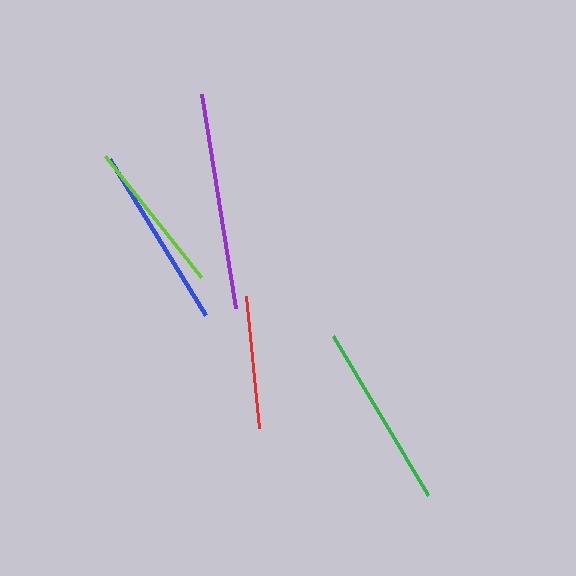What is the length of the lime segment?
The lime segment is approximately 155 pixels long.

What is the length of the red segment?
The red segment is approximately 133 pixels long.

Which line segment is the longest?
The purple line is the longest at approximately 217 pixels.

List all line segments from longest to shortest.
From longest to shortest: purple, green, blue, lime, red.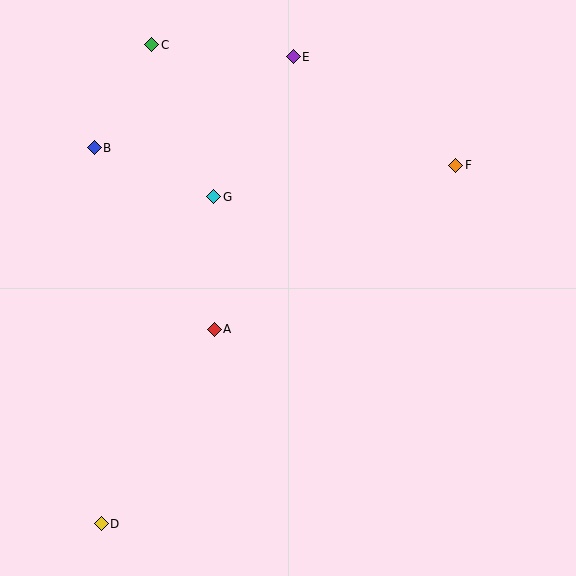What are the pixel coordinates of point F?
Point F is at (456, 165).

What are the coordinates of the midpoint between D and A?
The midpoint between D and A is at (158, 427).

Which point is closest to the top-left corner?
Point C is closest to the top-left corner.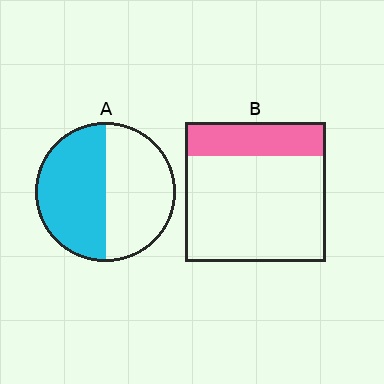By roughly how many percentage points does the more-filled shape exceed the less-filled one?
By roughly 25 percentage points (A over B).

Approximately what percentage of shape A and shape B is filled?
A is approximately 50% and B is approximately 25%.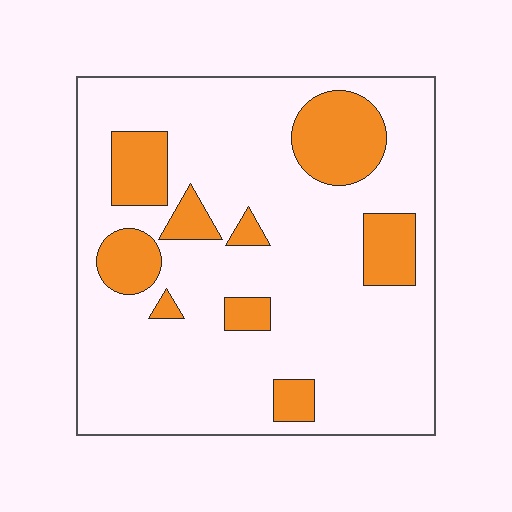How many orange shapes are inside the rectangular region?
9.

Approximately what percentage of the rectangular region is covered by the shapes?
Approximately 20%.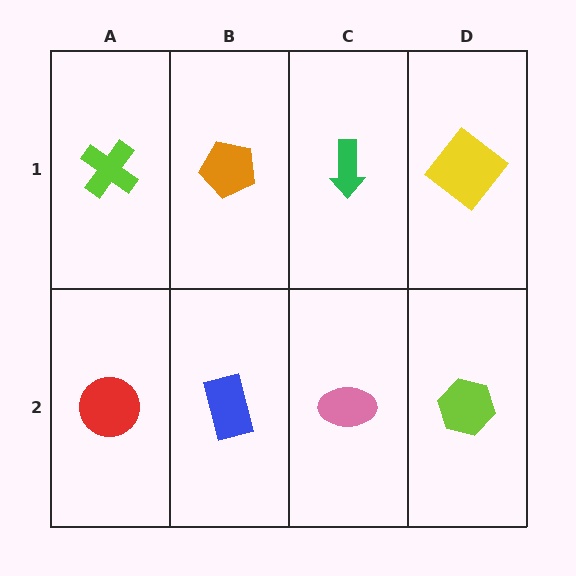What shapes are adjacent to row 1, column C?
A pink ellipse (row 2, column C), an orange pentagon (row 1, column B), a yellow diamond (row 1, column D).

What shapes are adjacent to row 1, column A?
A red circle (row 2, column A), an orange pentagon (row 1, column B).